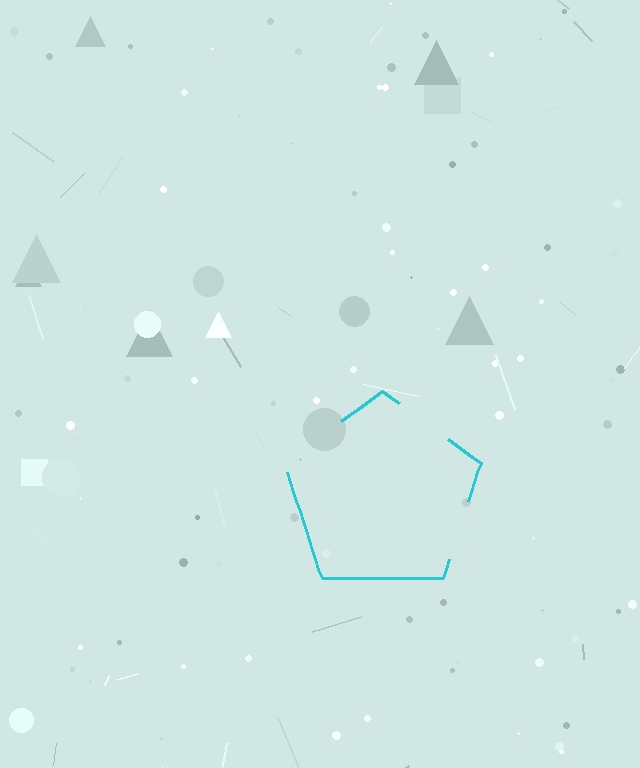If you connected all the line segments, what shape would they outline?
They would outline a pentagon.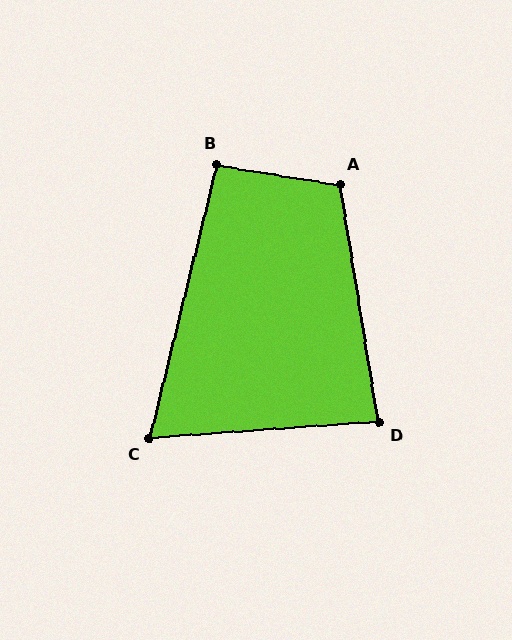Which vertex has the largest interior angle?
A, at approximately 108 degrees.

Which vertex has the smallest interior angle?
C, at approximately 72 degrees.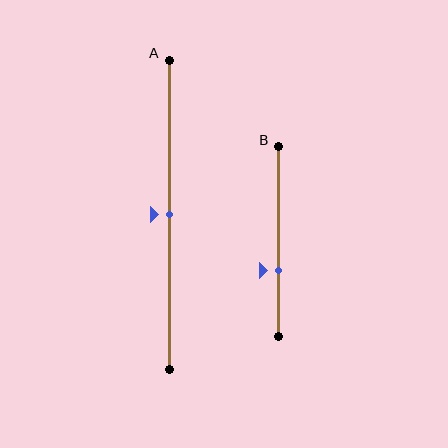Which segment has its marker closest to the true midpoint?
Segment A has its marker closest to the true midpoint.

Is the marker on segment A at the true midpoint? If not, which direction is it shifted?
Yes, the marker on segment A is at the true midpoint.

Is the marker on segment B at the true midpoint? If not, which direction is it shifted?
No, the marker on segment B is shifted downward by about 15% of the segment length.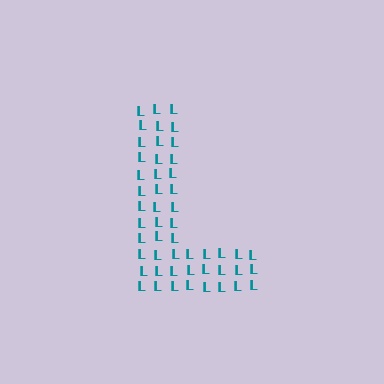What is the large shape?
The large shape is the letter L.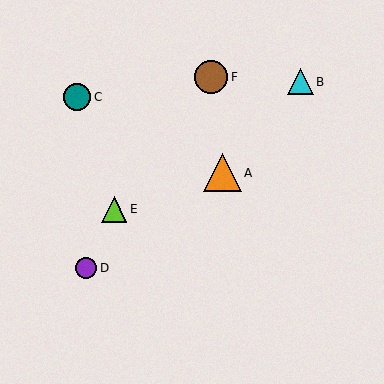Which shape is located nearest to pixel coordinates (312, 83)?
The cyan triangle (labeled B) at (301, 82) is nearest to that location.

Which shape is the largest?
The orange triangle (labeled A) is the largest.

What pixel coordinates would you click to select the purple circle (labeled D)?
Click at (86, 268) to select the purple circle D.